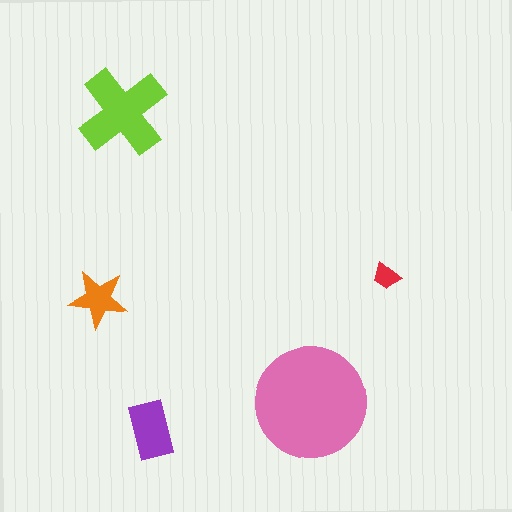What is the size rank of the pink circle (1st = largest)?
1st.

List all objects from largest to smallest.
The pink circle, the lime cross, the purple rectangle, the orange star, the red trapezoid.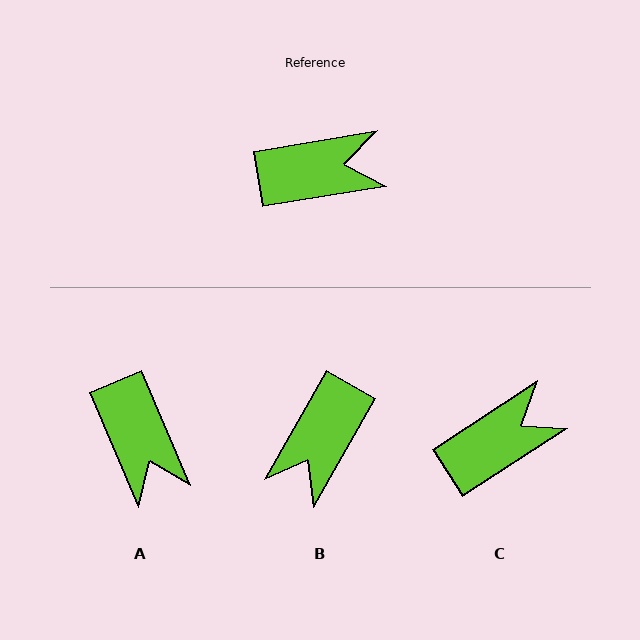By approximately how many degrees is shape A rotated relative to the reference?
Approximately 76 degrees clockwise.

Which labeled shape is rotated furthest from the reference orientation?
B, about 129 degrees away.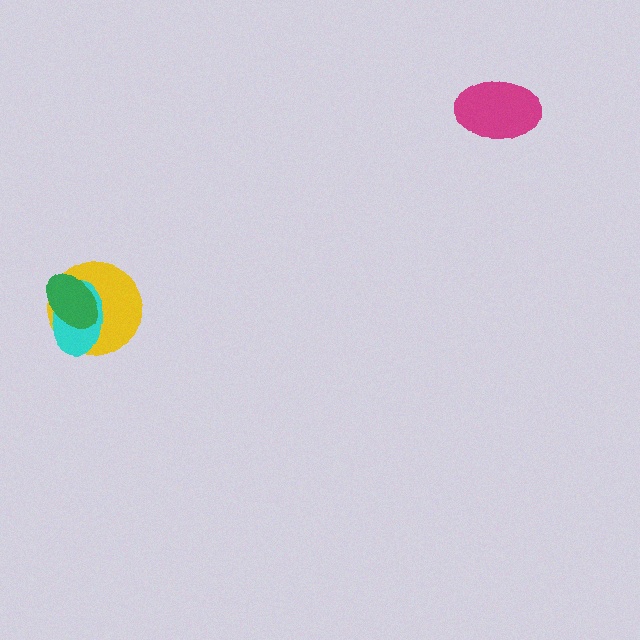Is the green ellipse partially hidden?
No, no other shape covers it.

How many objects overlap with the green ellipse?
2 objects overlap with the green ellipse.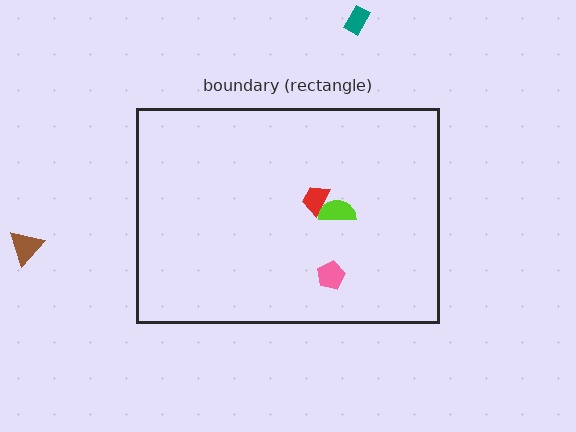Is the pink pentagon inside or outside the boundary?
Inside.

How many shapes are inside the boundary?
3 inside, 2 outside.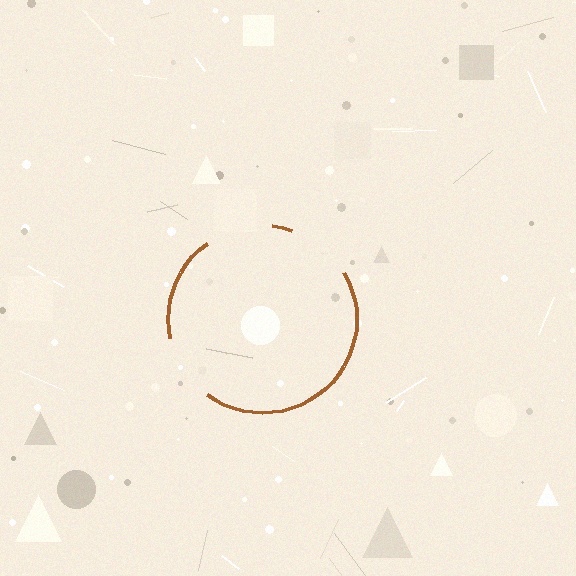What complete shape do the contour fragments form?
The contour fragments form a circle.